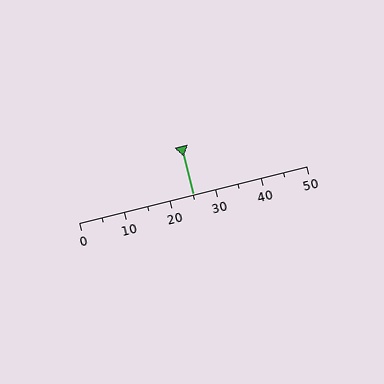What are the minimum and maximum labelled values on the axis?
The axis runs from 0 to 50.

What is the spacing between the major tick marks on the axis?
The major ticks are spaced 10 apart.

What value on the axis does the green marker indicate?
The marker indicates approximately 25.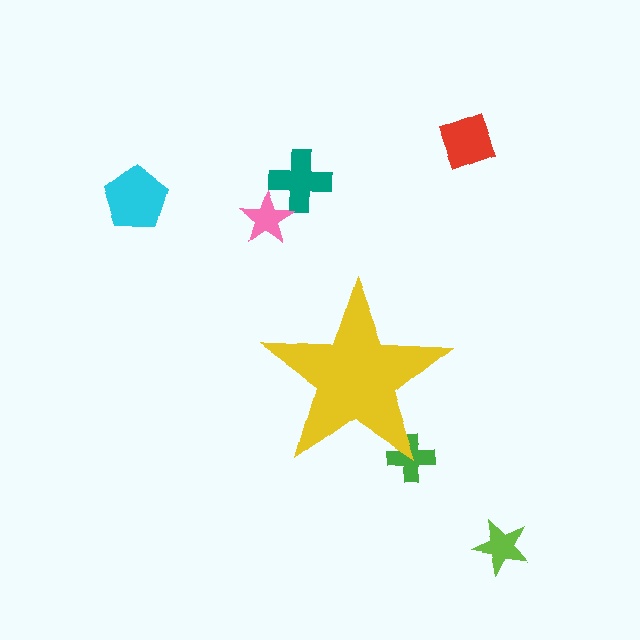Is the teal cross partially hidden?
No, the teal cross is fully visible.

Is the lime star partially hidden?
No, the lime star is fully visible.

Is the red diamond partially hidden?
No, the red diamond is fully visible.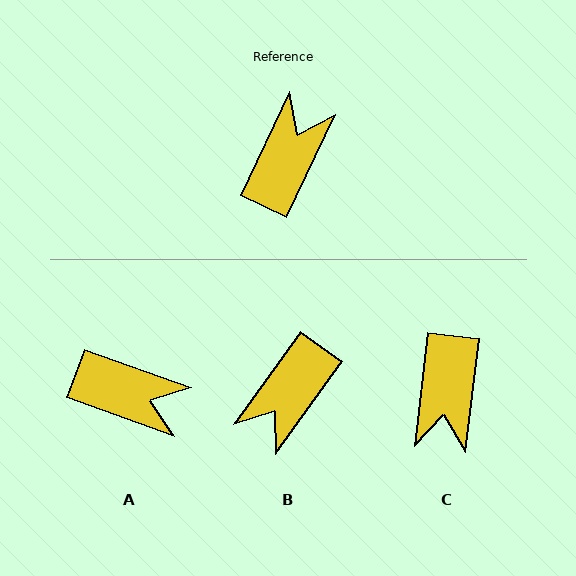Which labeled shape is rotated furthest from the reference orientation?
B, about 170 degrees away.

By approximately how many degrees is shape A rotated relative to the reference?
Approximately 84 degrees clockwise.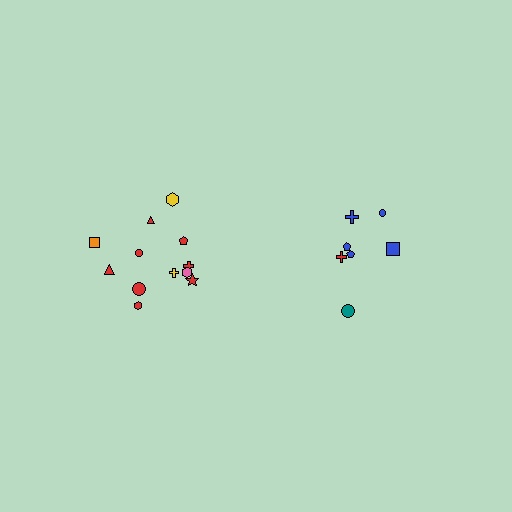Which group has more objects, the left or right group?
The left group.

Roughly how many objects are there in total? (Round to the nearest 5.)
Roughly 20 objects in total.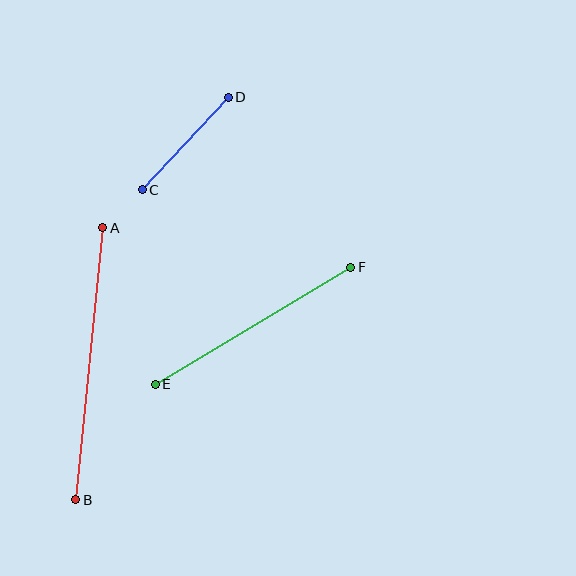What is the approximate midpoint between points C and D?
The midpoint is at approximately (185, 143) pixels.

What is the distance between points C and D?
The distance is approximately 126 pixels.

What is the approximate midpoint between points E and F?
The midpoint is at approximately (253, 326) pixels.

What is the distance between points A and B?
The distance is approximately 274 pixels.